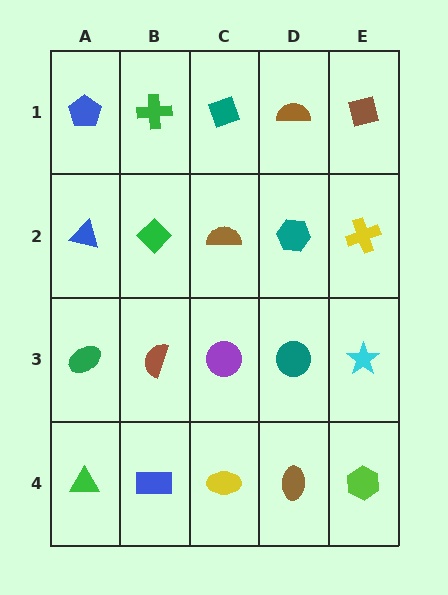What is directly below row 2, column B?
A brown semicircle.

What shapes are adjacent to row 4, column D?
A teal circle (row 3, column D), a yellow ellipse (row 4, column C), a lime hexagon (row 4, column E).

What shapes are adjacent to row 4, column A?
A green ellipse (row 3, column A), a blue rectangle (row 4, column B).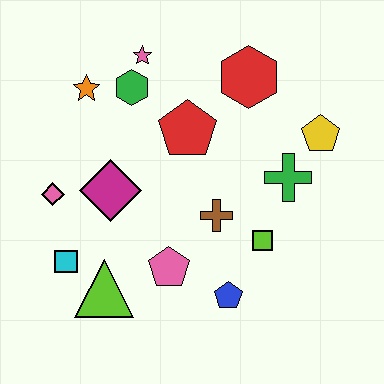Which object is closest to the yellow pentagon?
The green cross is closest to the yellow pentagon.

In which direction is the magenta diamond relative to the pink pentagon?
The magenta diamond is above the pink pentagon.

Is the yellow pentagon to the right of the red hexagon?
Yes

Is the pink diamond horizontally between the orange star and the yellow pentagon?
No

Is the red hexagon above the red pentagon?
Yes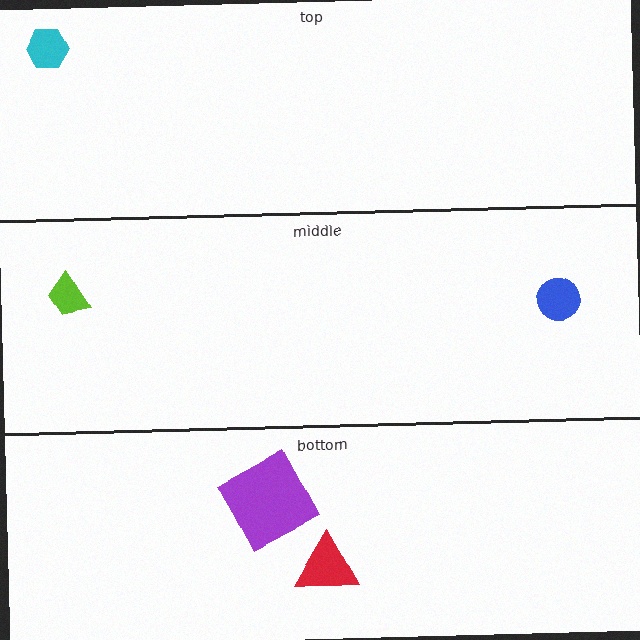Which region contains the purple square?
The bottom region.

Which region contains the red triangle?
The bottom region.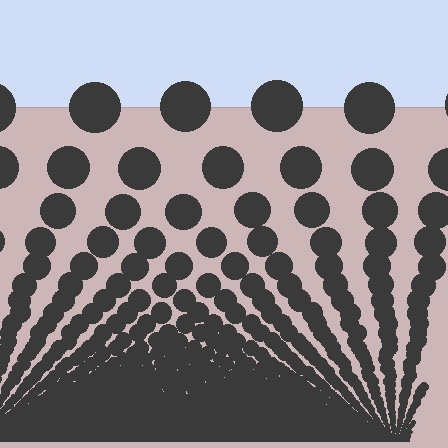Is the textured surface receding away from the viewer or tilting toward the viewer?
The surface appears to tilt toward the viewer. Texture elements get larger and sparser toward the top.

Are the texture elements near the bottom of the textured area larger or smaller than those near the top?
Smaller. The gradient is inverted — elements near the bottom are smaller and denser.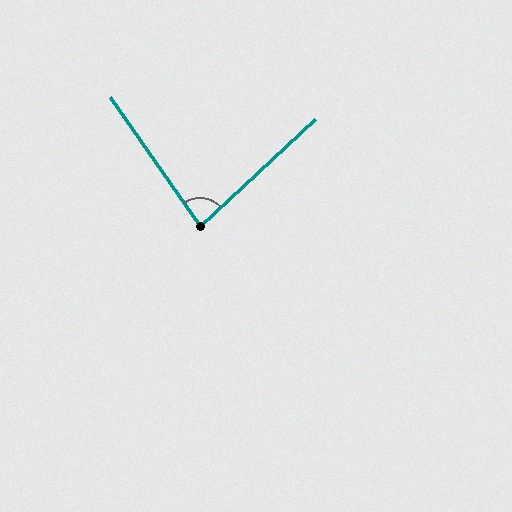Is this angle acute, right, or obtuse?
It is acute.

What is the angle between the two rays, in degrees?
Approximately 82 degrees.